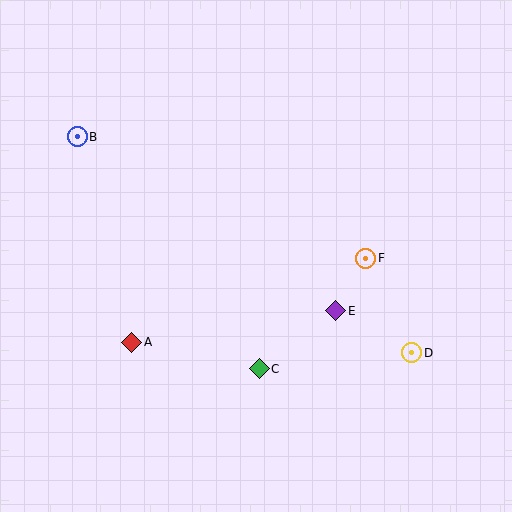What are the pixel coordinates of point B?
Point B is at (77, 137).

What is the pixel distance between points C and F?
The distance between C and F is 153 pixels.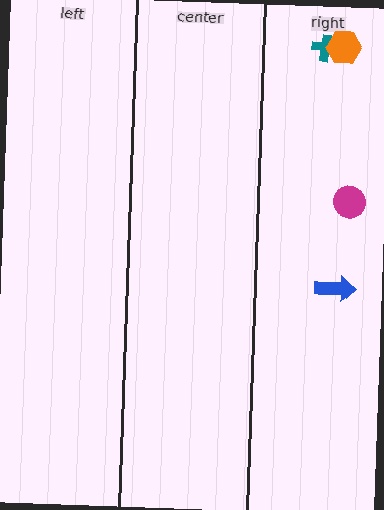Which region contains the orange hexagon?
The right region.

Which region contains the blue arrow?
The right region.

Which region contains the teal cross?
The right region.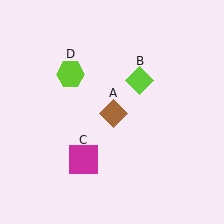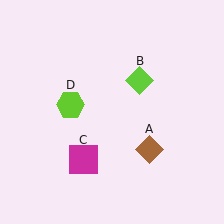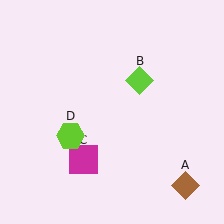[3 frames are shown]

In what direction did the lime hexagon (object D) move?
The lime hexagon (object D) moved down.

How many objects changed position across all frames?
2 objects changed position: brown diamond (object A), lime hexagon (object D).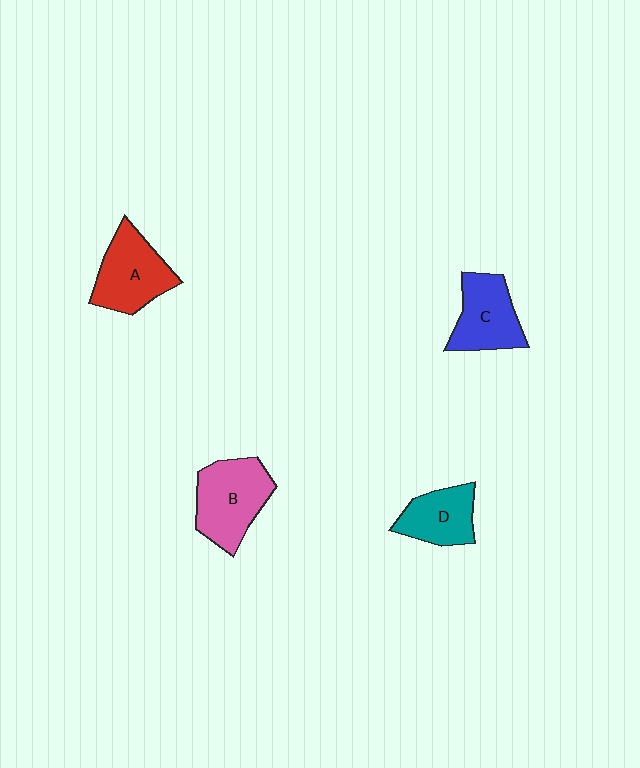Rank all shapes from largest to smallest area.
From largest to smallest: B (pink), A (red), C (blue), D (teal).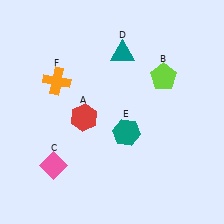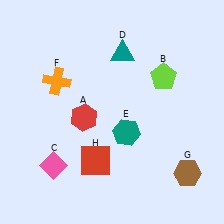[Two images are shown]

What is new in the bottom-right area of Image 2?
A brown hexagon (G) was added in the bottom-right area of Image 2.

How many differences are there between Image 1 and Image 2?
There are 2 differences between the two images.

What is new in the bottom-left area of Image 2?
A red square (H) was added in the bottom-left area of Image 2.